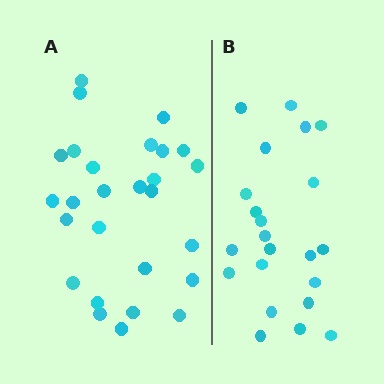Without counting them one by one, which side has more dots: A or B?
Region A (the left region) has more dots.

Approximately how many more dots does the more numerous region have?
Region A has about 5 more dots than region B.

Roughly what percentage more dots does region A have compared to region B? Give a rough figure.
About 25% more.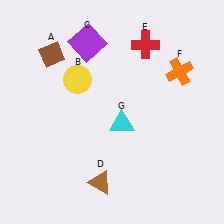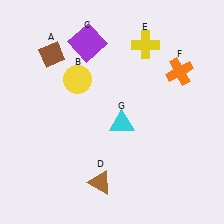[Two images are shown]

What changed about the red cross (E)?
In Image 1, E is red. In Image 2, it changed to yellow.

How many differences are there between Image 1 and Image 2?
There is 1 difference between the two images.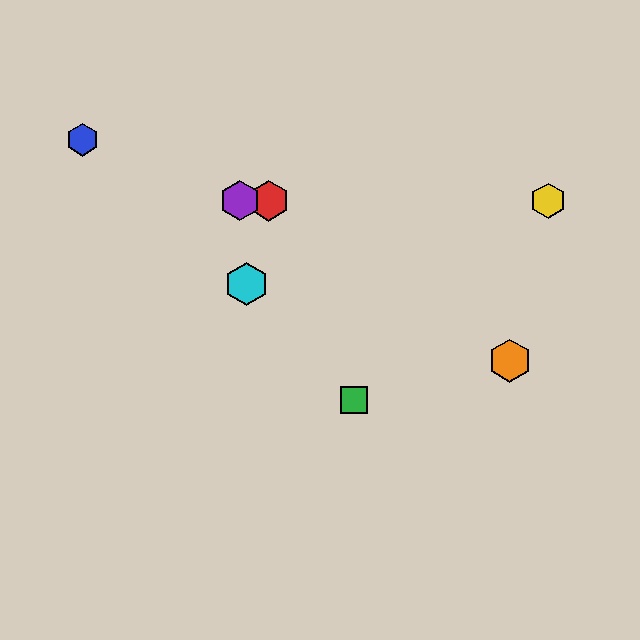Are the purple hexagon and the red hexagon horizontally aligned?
Yes, both are at y≈201.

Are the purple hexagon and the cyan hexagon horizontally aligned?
No, the purple hexagon is at y≈201 and the cyan hexagon is at y≈284.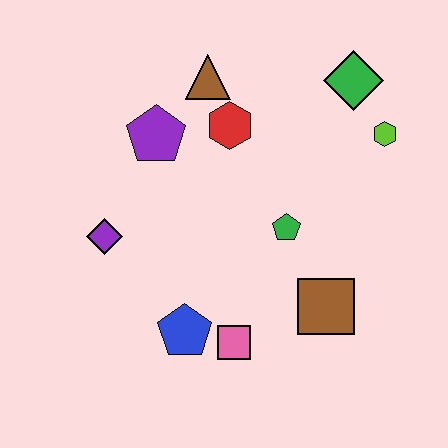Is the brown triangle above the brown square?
Yes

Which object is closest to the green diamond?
The lime hexagon is closest to the green diamond.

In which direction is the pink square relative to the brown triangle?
The pink square is below the brown triangle.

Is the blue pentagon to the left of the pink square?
Yes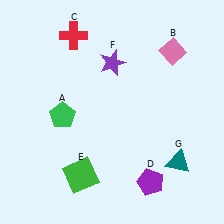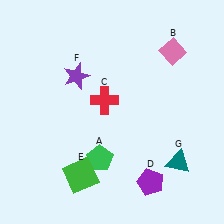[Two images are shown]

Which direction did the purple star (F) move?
The purple star (F) moved left.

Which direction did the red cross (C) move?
The red cross (C) moved down.